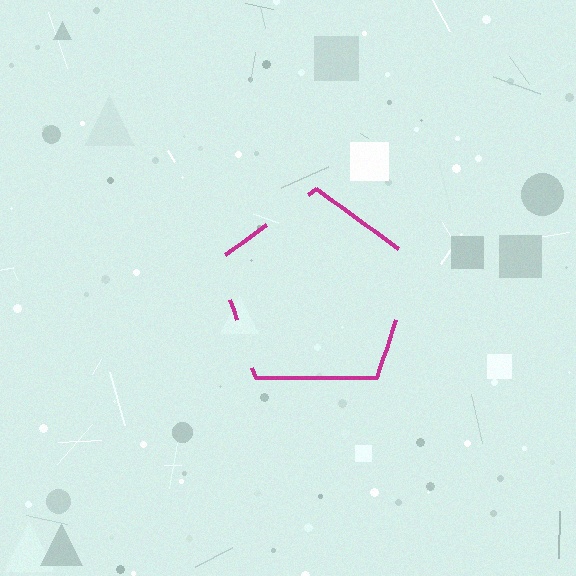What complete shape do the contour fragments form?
The contour fragments form a pentagon.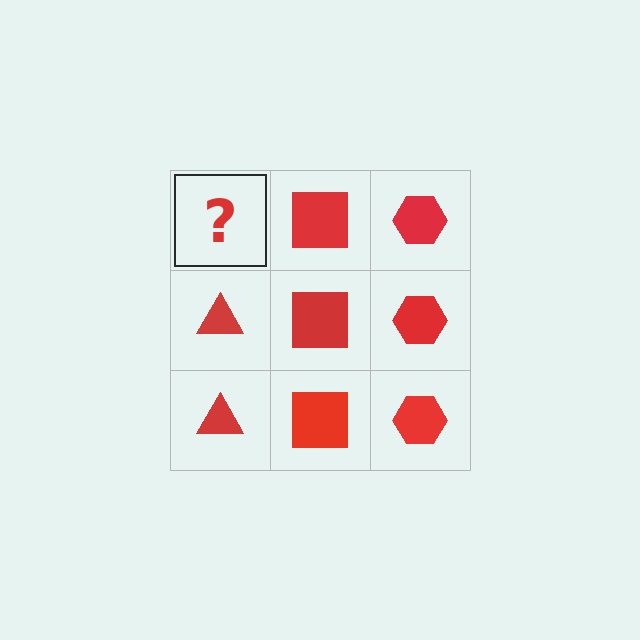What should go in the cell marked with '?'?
The missing cell should contain a red triangle.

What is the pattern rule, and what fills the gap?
The rule is that each column has a consistent shape. The gap should be filled with a red triangle.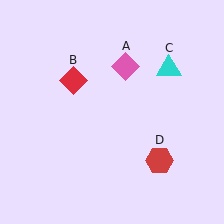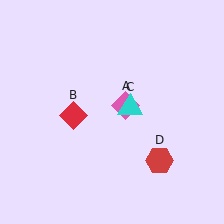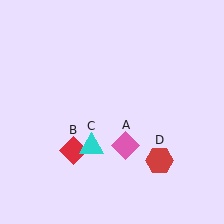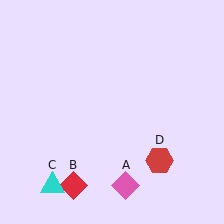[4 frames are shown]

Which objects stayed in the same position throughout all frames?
Red hexagon (object D) remained stationary.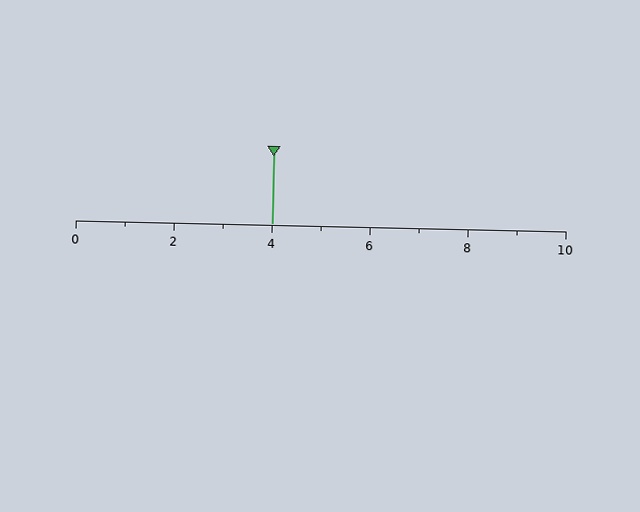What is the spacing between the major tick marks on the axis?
The major ticks are spaced 2 apart.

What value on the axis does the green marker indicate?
The marker indicates approximately 4.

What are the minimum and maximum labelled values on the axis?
The axis runs from 0 to 10.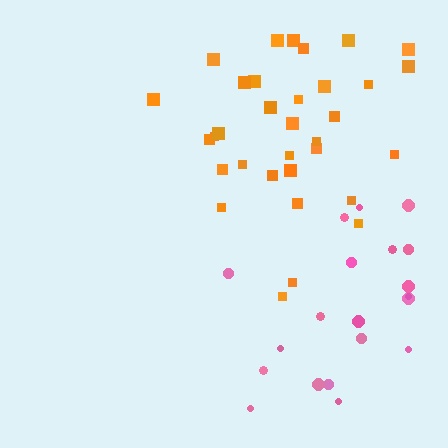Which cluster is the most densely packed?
Orange.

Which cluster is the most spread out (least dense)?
Pink.